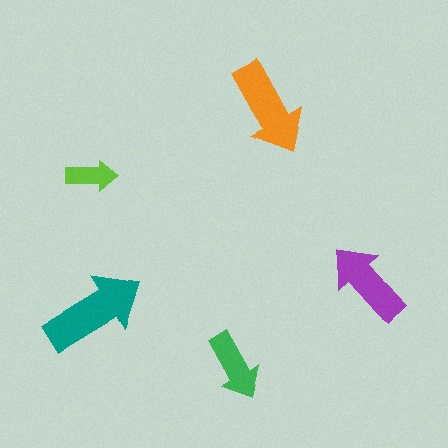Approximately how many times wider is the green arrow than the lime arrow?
About 1.5 times wider.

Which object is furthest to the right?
The purple arrow is rightmost.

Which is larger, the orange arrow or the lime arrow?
The orange one.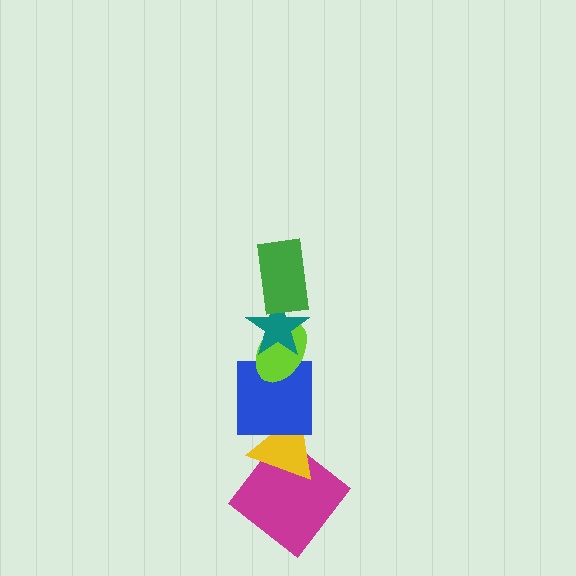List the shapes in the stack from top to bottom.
From top to bottom: the green rectangle, the teal star, the lime ellipse, the blue square, the yellow triangle, the magenta diamond.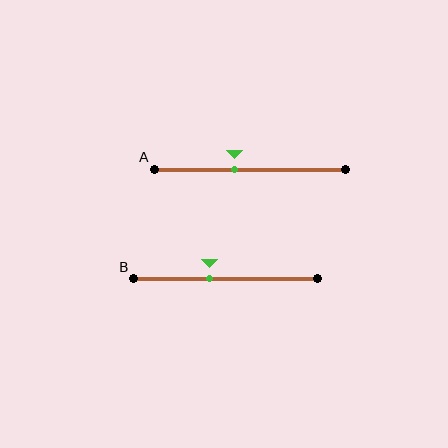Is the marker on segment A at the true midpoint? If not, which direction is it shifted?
No, the marker on segment A is shifted to the left by about 8% of the segment length.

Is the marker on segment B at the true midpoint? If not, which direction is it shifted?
No, the marker on segment B is shifted to the left by about 9% of the segment length.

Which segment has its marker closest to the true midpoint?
Segment A has its marker closest to the true midpoint.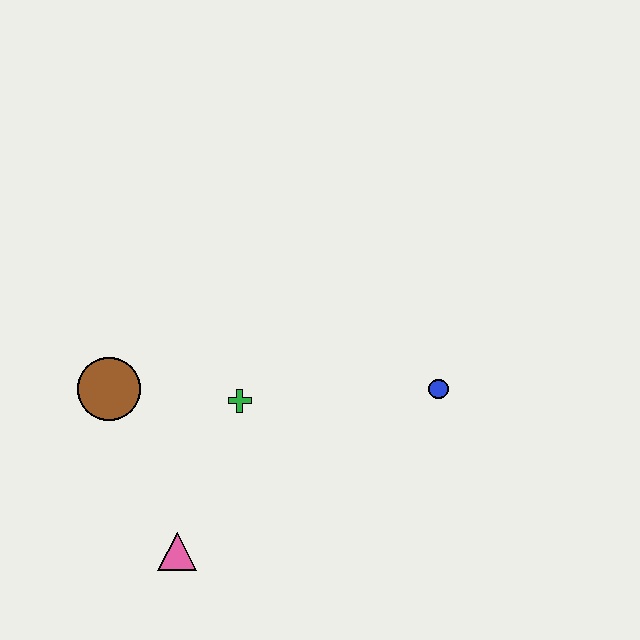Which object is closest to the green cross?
The brown circle is closest to the green cross.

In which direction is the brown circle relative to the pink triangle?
The brown circle is above the pink triangle.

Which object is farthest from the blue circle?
The brown circle is farthest from the blue circle.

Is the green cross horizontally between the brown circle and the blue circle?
Yes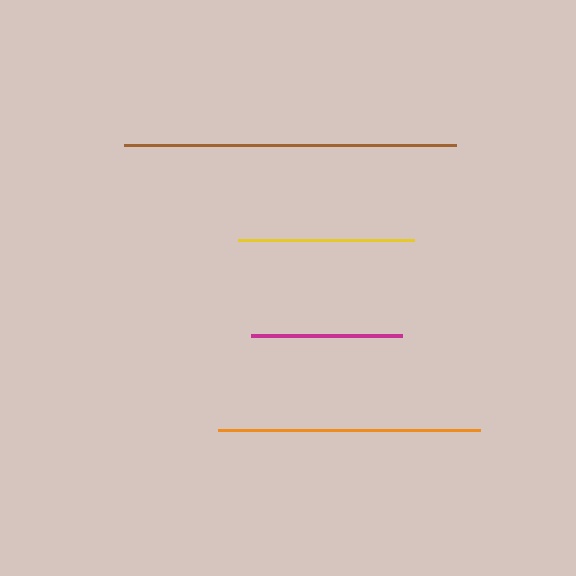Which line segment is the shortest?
The magenta line is the shortest at approximately 150 pixels.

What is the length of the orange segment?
The orange segment is approximately 263 pixels long.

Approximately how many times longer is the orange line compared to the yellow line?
The orange line is approximately 1.5 times the length of the yellow line.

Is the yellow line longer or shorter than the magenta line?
The yellow line is longer than the magenta line.